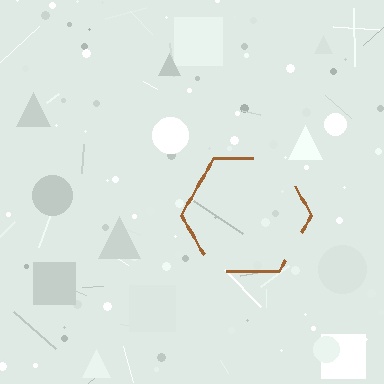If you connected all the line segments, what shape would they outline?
They would outline a hexagon.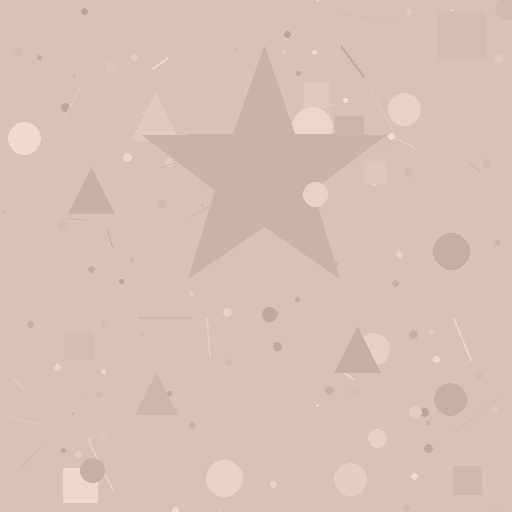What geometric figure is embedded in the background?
A star is embedded in the background.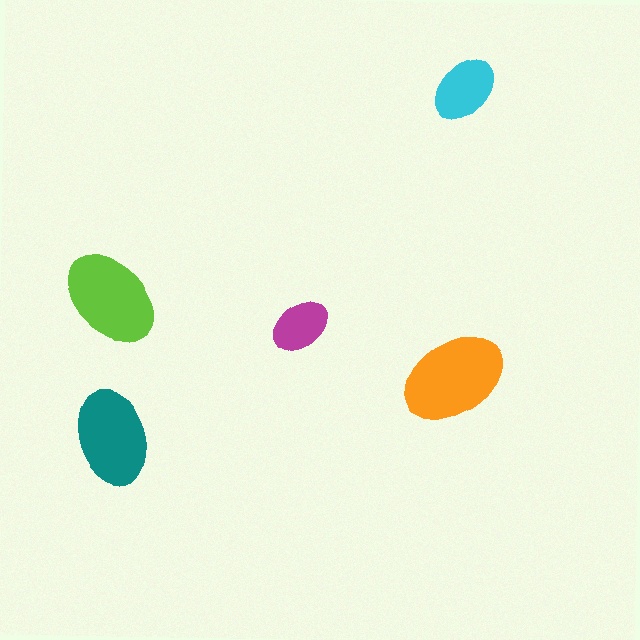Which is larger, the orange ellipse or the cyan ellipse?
The orange one.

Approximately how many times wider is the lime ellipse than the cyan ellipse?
About 1.5 times wider.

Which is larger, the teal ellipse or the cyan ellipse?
The teal one.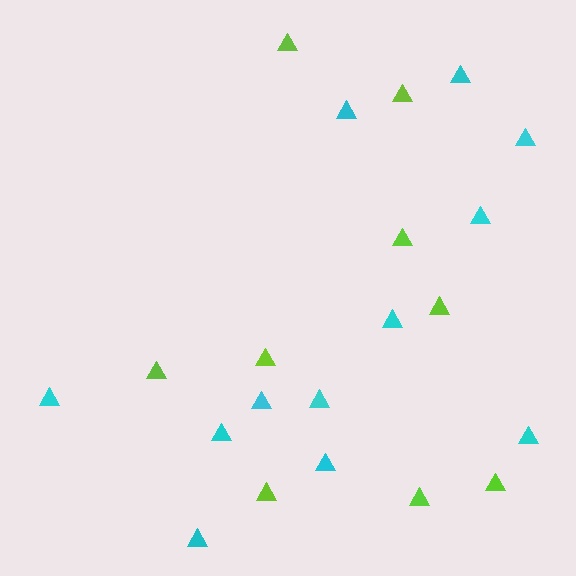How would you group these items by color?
There are 2 groups: one group of lime triangles (9) and one group of cyan triangles (12).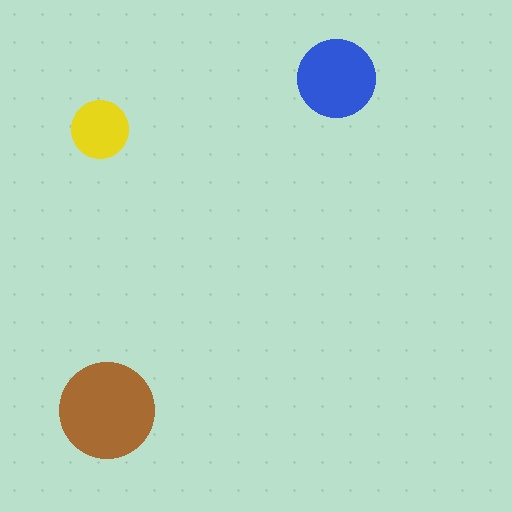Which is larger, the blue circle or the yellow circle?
The blue one.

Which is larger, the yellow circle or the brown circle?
The brown one.